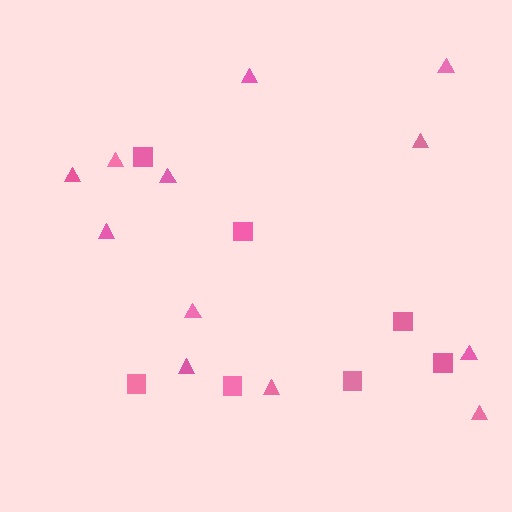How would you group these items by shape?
There are 2 groups: one group of triangles (12) and one group of squares (7).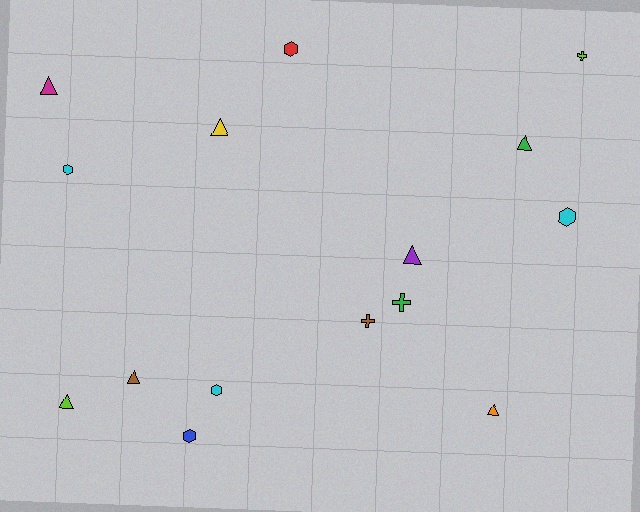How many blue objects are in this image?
There is 1 blue object.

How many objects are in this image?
There are 15 objects.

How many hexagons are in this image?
There are 5 hexagons.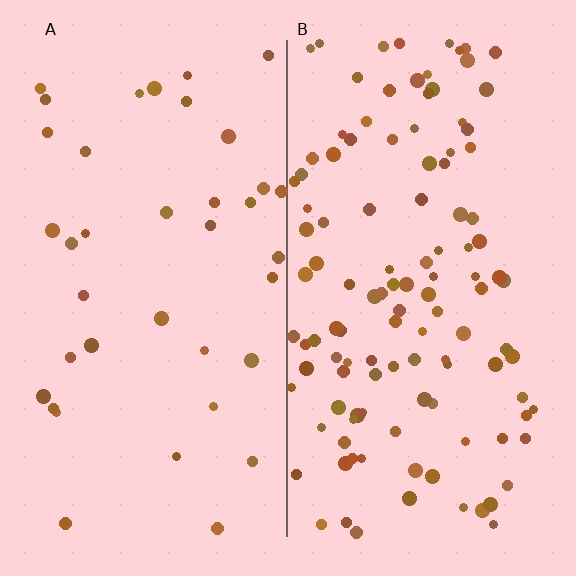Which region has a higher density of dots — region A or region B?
B (the right).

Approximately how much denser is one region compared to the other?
Approximately 3.2× — region B over region A.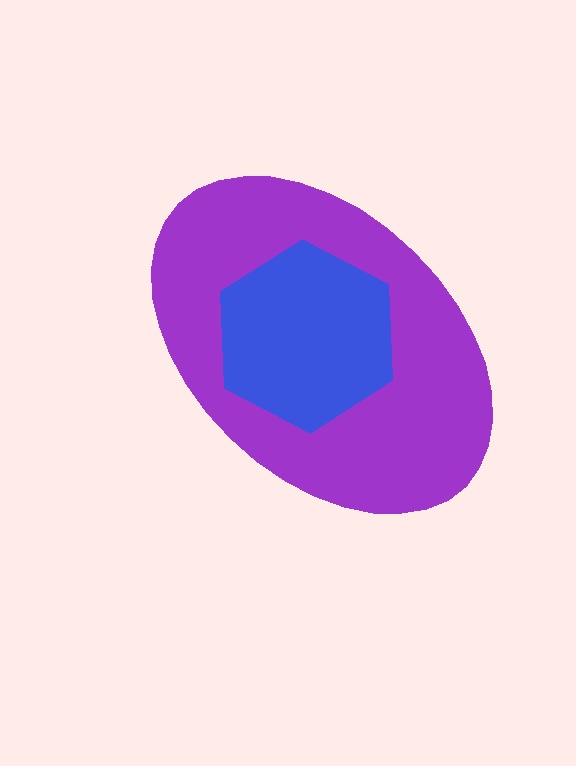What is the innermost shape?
The blue hexagon.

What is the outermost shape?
The purple ellipse.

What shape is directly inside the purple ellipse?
The blue hexagon.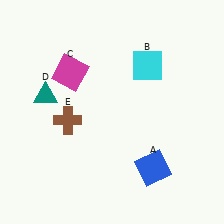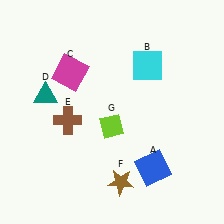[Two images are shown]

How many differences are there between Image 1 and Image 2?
There are 2 differences between the two images.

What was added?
A brown star (F), a lime diamond (G) were added in Image 2.